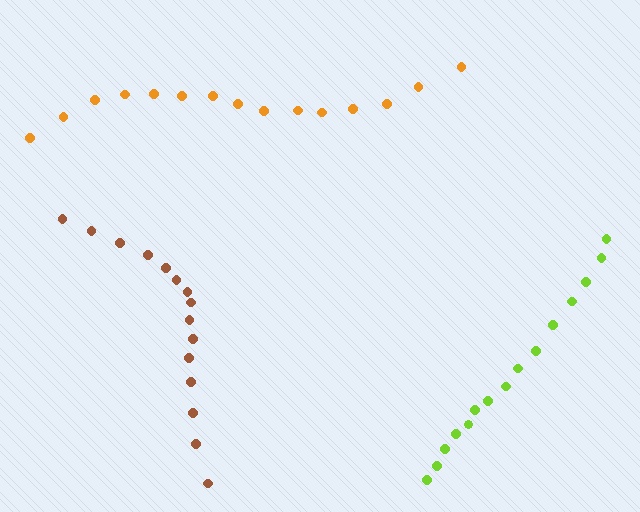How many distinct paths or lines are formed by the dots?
There are 3 distinct paths.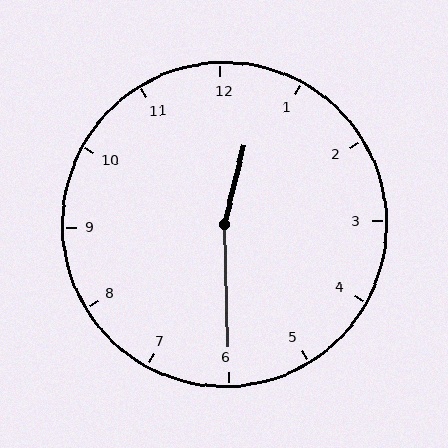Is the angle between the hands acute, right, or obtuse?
It is obtuse.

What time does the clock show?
12:30.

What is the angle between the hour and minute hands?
Approximately 165 degrees.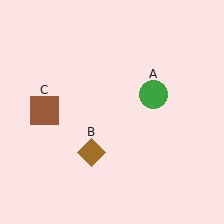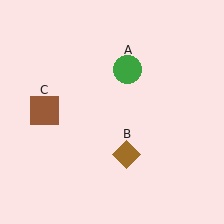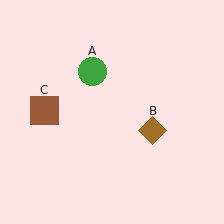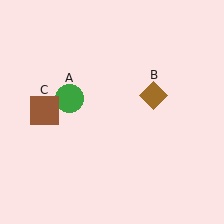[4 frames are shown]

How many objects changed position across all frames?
2 objects changed position: green circle (object A), brown diamond (object B).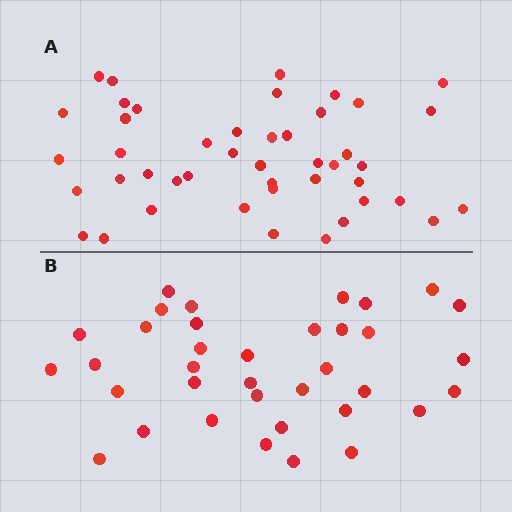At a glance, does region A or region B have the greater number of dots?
Region A (the top region) has more dots.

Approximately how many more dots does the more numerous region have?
Region A has roughly 8 or so more dots than region B.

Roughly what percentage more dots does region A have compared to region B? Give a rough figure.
About 25% more.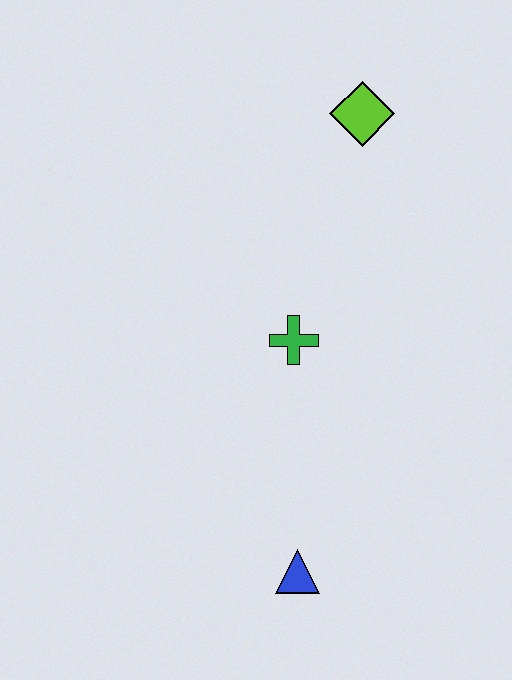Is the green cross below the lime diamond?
Yes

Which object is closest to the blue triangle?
The green cross is closest to the blue triangle.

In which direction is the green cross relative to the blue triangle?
The green cross is above the blue triangle.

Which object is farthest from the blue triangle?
The lime diamond is farthest from the blue triangle.